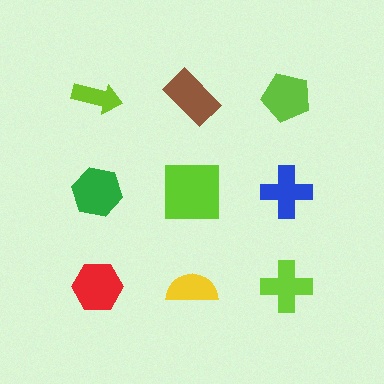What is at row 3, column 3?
A lime cross.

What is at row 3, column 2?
A yellow semicircle.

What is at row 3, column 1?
A red hexagon.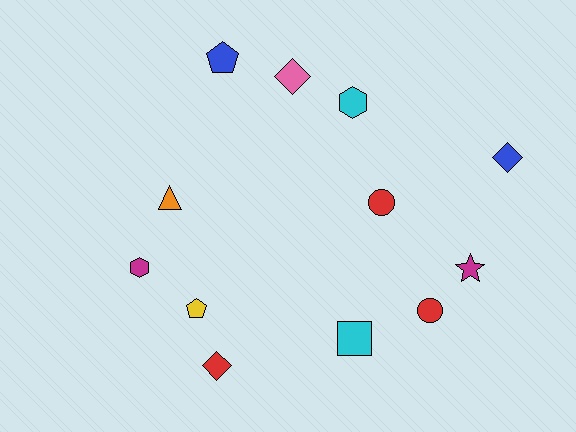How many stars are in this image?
There is 1 star.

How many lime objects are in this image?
There are no lime objects.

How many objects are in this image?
There are 12 objects.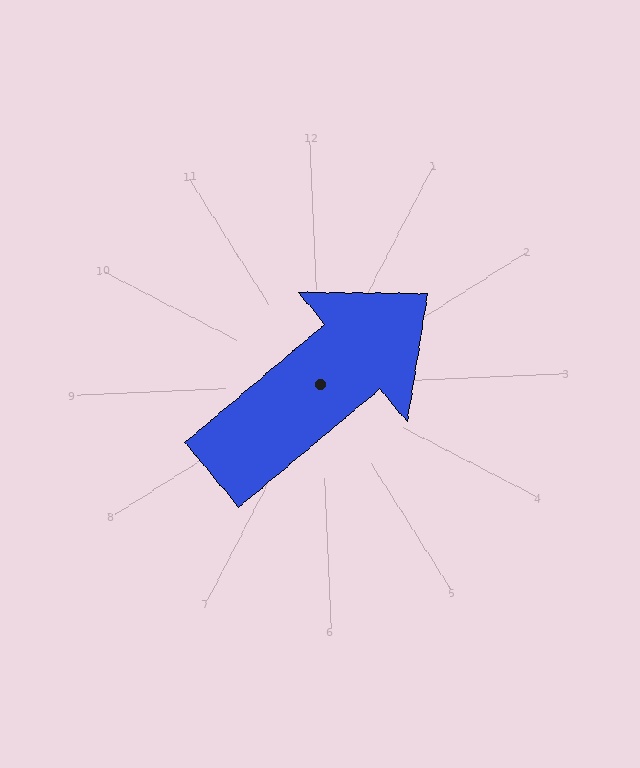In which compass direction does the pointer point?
Northeast.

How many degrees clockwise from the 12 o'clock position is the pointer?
Approximately 52 degrees.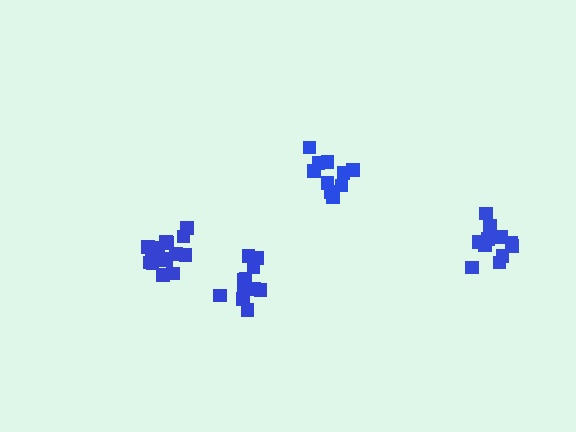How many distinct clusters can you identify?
There are 4 distinct clusters.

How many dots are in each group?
Group 1: 12 dots, Group 2: 12 dots, Group 3: 10 dots, Group 4: 15 dots (49 total).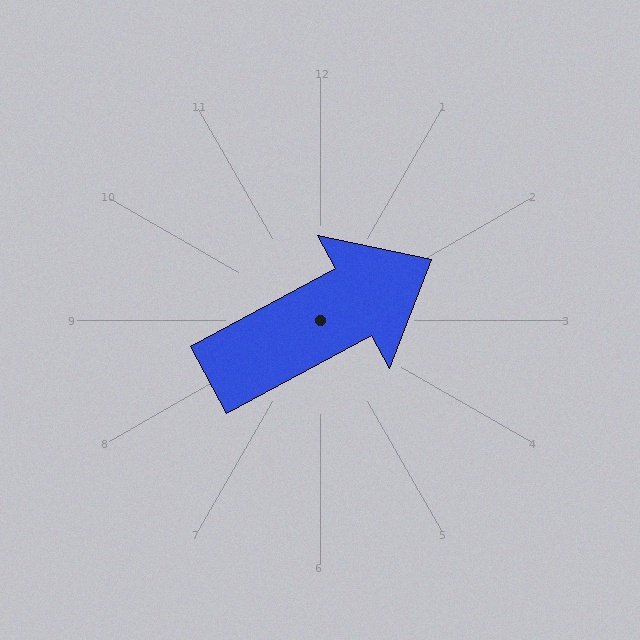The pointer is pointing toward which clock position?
Roughly 2 o'clock.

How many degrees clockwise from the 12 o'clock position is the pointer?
Approximately 62 degrees.